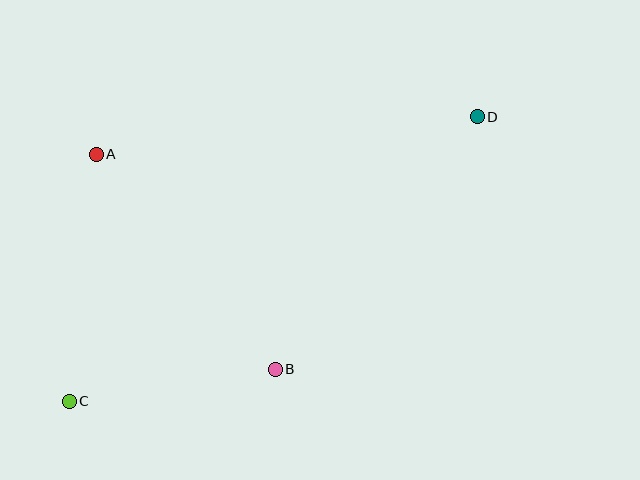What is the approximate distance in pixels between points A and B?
The distance between A and B is approximately 279 pixels.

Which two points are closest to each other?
Points B and C are closest to each other.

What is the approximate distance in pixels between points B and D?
The distance between B and D is approximately 323 pixels.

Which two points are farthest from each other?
Points C and D are farthest from each other.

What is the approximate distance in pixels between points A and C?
The distance between A and C is approximately 248 pixels.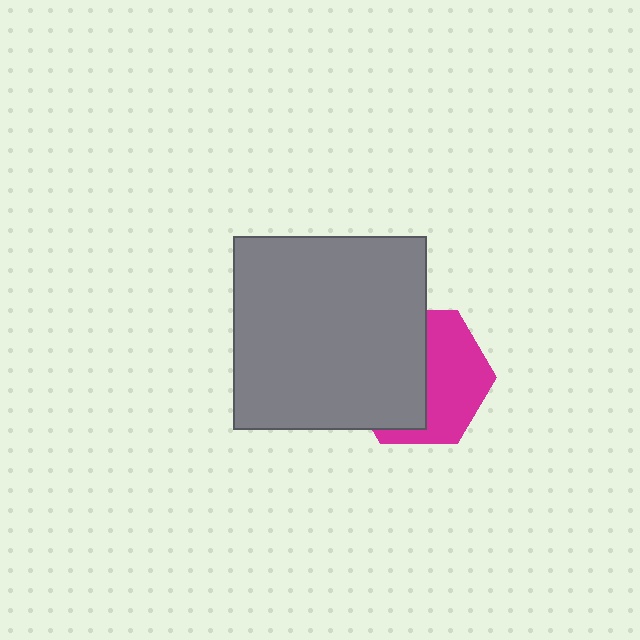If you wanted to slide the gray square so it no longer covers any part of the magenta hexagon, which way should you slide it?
Slide it left — that is the most direct way to separate the two shapes.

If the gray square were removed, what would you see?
You would see the complete magenta hexagon.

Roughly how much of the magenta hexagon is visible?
About half of it is visible (roughly 47%).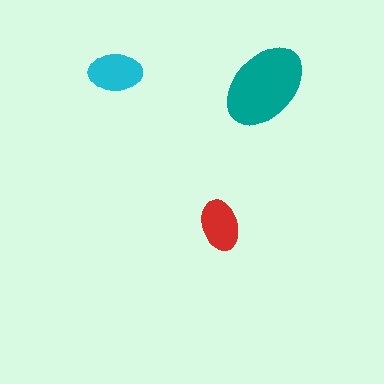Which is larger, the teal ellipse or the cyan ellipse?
The teal one.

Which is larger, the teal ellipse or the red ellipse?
The teal one.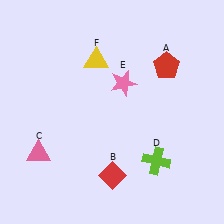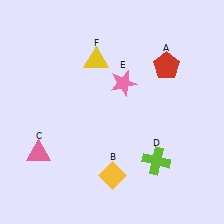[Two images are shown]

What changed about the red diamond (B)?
In Image 1, B is red. In Image 2, it changed to yellow.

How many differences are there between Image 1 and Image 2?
There is 1 difference between the two images.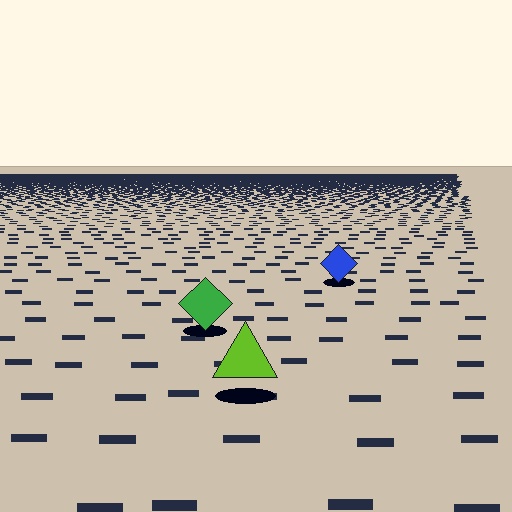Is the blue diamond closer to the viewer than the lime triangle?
No. The lime triangle is closer — you can tell from the texture gradient: the ground texture is coarser near it.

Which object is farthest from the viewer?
The blue diamond is farthest from the viewer. It appears smaller and the ground texture around it is denser.